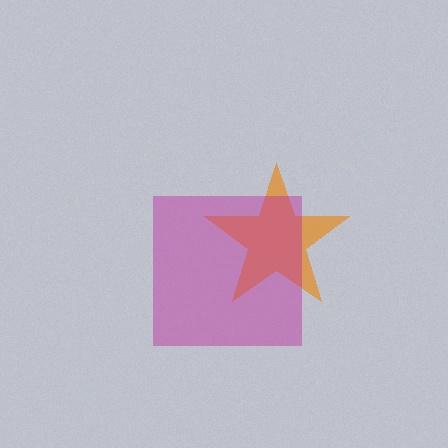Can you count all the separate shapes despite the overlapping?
Yes, there are 2 separate shapes.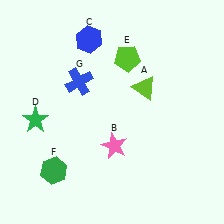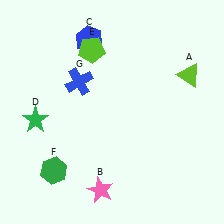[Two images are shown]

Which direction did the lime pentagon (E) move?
The lime pentagon (E) moved left.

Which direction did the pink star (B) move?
The pink star (B) moved down.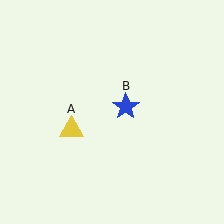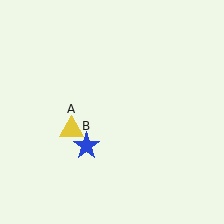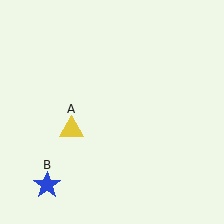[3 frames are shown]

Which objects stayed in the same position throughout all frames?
Yellow triangle (object A) remained stationary.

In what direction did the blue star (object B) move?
The blue star (object B) moved down and to the left.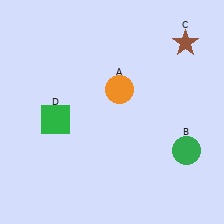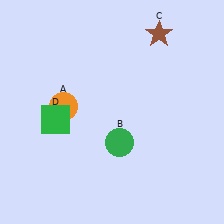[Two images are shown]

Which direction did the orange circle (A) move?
The orange circle (A) moved left.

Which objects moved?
The objects that moved are: the orange circle (A), the green circle (B), the brown star (C).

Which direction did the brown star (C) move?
The brown star (C) moved left.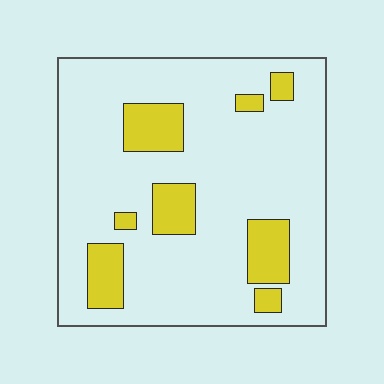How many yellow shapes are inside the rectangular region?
8.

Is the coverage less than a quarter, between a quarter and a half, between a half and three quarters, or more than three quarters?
Less than a quarter.